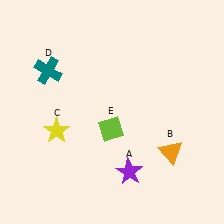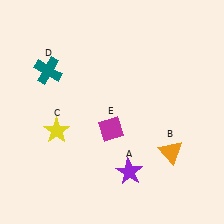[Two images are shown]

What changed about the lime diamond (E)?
In Image 1, E is lime. In Image 2, it changed to magenta.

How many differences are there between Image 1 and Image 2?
There is 1 difference between the two images.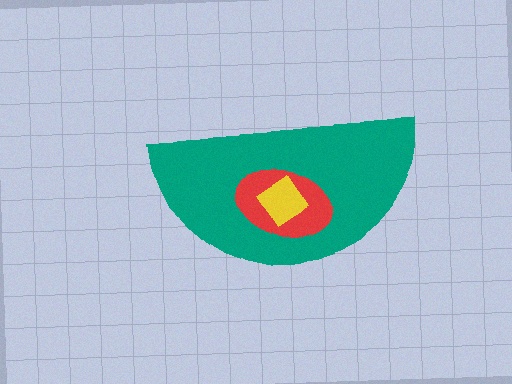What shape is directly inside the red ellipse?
The yellow diamond.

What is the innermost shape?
The yellow diamond.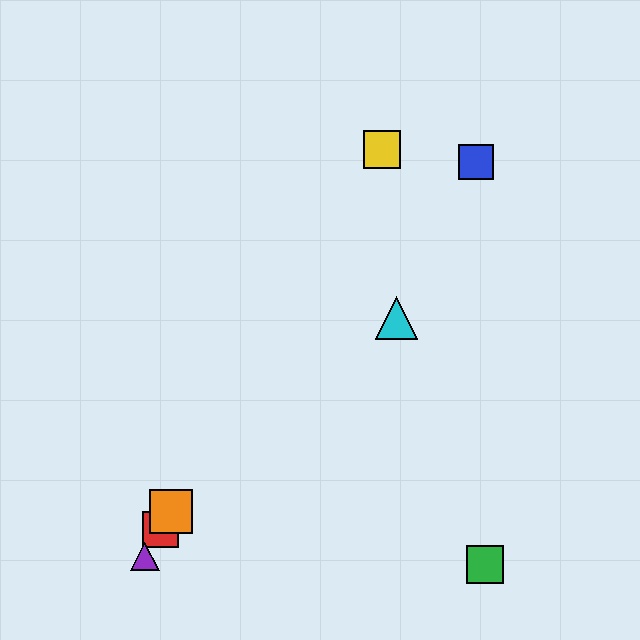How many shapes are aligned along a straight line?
4 shapes (the red square, the yellow square, the purple triangle, the orange square) are aligned along a straight line.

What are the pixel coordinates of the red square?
The red square is at (161, 529).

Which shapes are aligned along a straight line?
The red square, the yellow square, the purple triangle, the orange square are aligned along a straight line.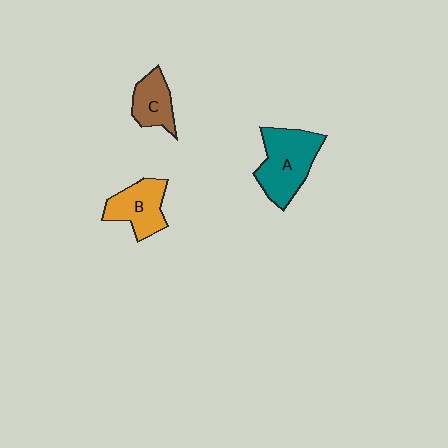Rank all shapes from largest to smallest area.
From largest to smallest: A (teal), B (orange), C (brown).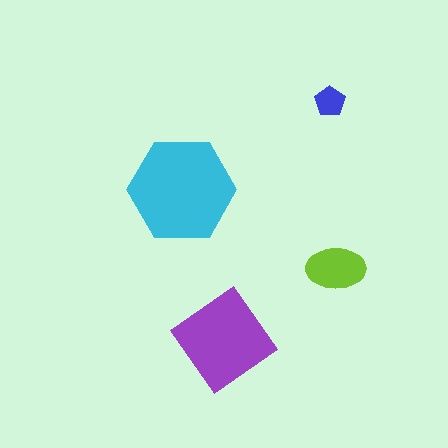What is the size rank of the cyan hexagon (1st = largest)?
1st.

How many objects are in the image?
There are 4 objects in the image.